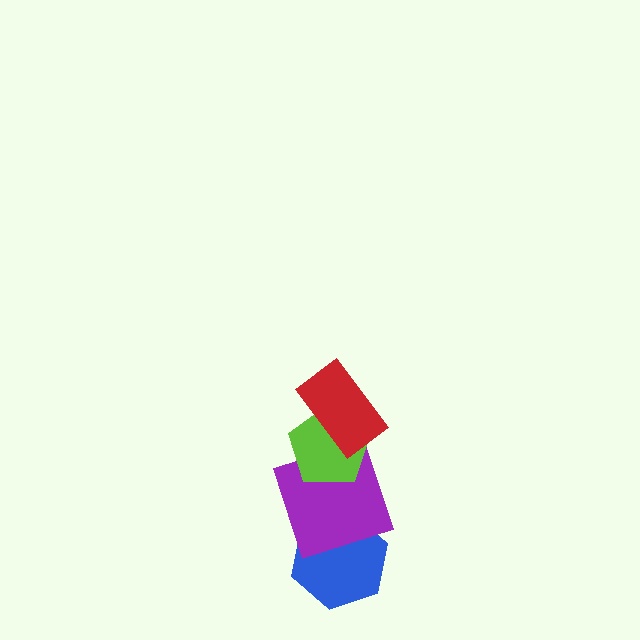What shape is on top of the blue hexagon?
The purple square is on top of the blue hexagon.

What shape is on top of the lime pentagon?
The red rectangle is on top of the lime pentagon.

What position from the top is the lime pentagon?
The lime pentagon is 2nd from the top.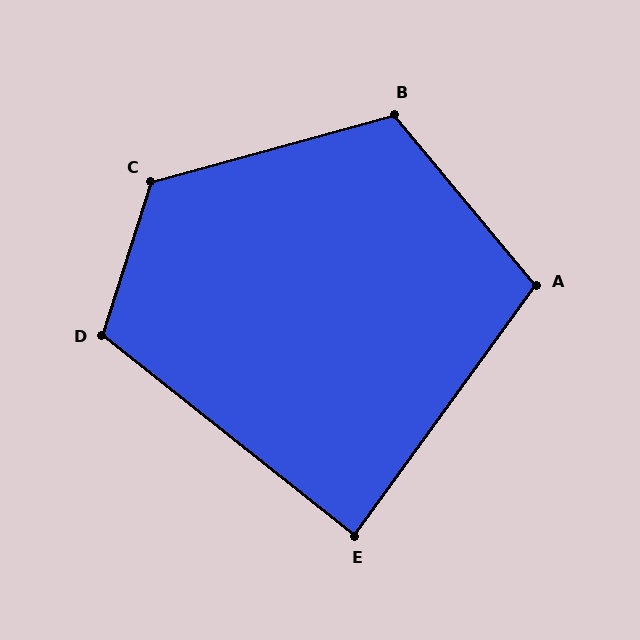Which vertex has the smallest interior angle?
E, at approximately 87 degrees.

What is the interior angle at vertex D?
Approximately 111 degrees (obtuse).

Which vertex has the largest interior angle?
C, at approximately 123 degrees.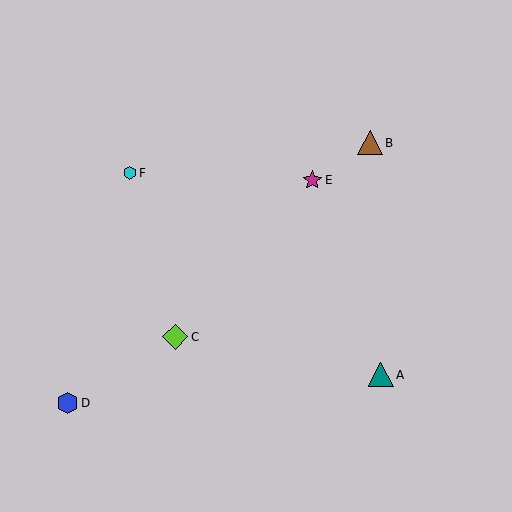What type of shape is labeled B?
Shape B is a brown triangle.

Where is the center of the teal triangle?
The center of the teal triangle is at (381, 375).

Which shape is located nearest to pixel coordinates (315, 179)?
The magenta star (labeled E) at (312, 180) is nearest to that location.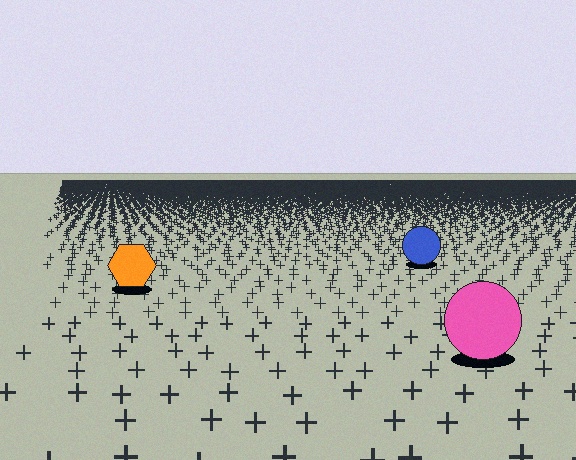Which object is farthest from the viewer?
The blue circle is farthest from the viewer. It appears smaller and the ground texture around it is denser.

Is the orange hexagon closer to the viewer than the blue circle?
Yes. The orange hexagon is closer — you can tell from the texture gradient: the ground texture is coarser near it.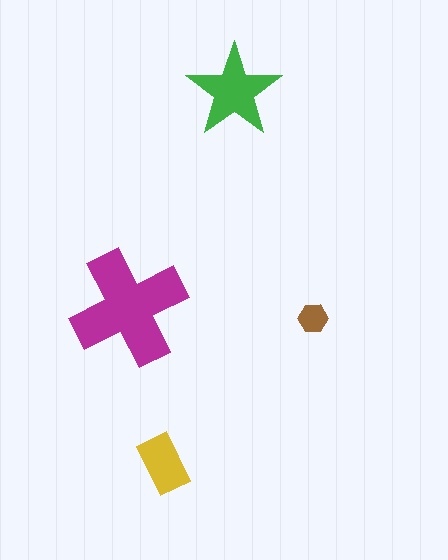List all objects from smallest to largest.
The brown hexagon, the yellow rectangle, the green star, the magenta cross.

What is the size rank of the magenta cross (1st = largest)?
1st.